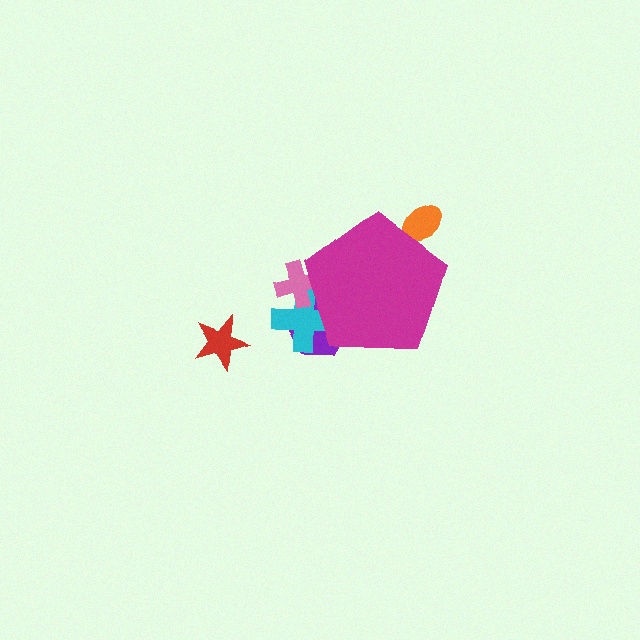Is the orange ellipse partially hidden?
Yes, the orange ellipse is partially hidden behind the magenta pentagon.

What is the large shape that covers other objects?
A magenta pentagon.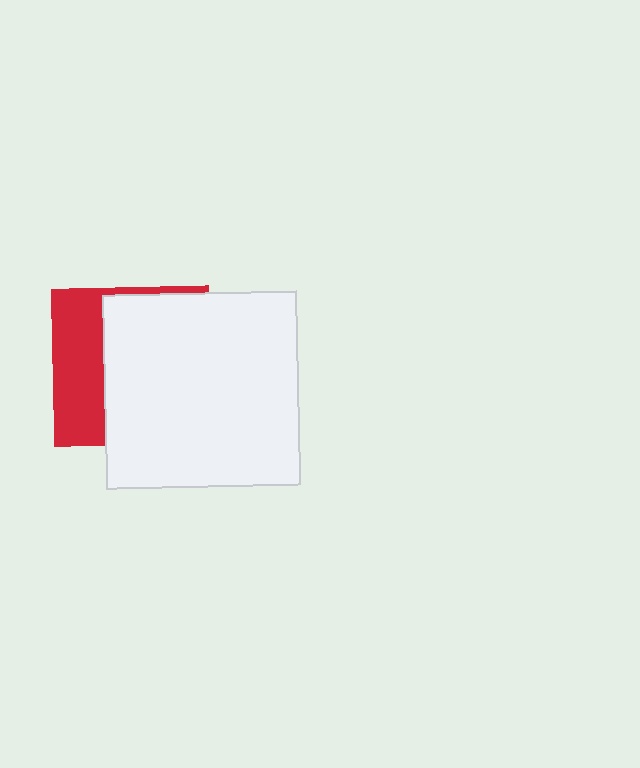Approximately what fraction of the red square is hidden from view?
Roughly 66% of the red square is hidden behind the white square.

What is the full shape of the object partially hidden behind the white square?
The partially hidden object is a red square.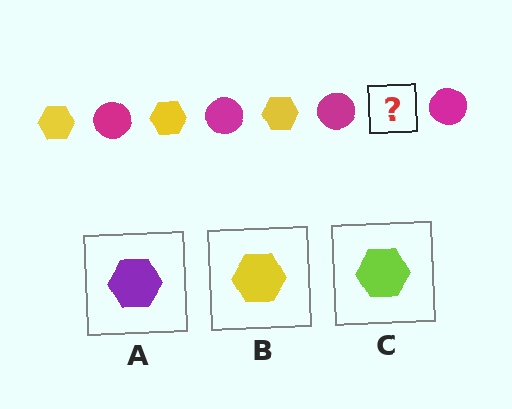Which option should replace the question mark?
Option B.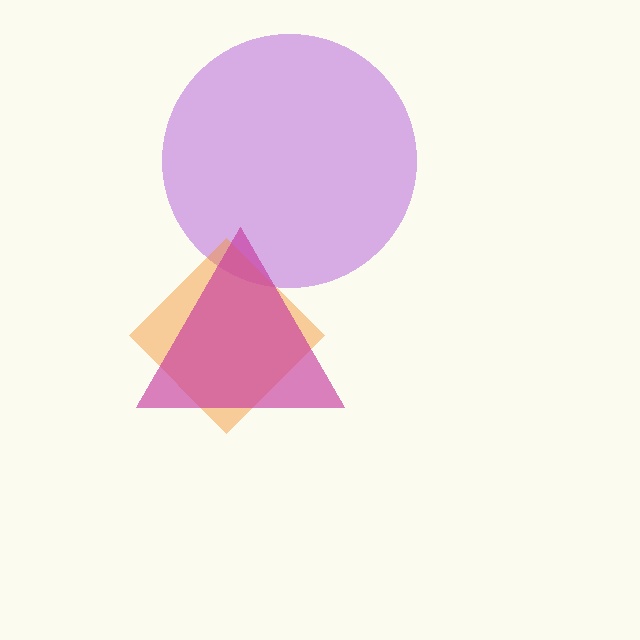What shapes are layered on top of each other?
The layered shapes are: a purple circle, an orange diamond, a magenta triangle.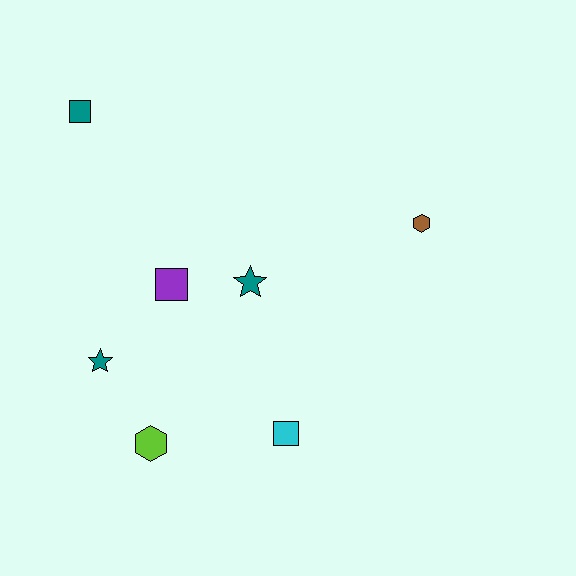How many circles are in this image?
There are no circles.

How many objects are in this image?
There are 7 objects.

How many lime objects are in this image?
There is 1 lime object.